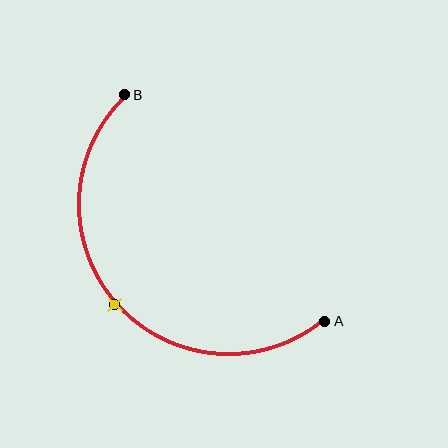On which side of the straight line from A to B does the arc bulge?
The arc bulges below and to the left of the straight line connecting A and B.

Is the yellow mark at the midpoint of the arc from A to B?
Yes. The yellow mark lies on the arc at equal arc-length from both A and B — it is the arc midpoint.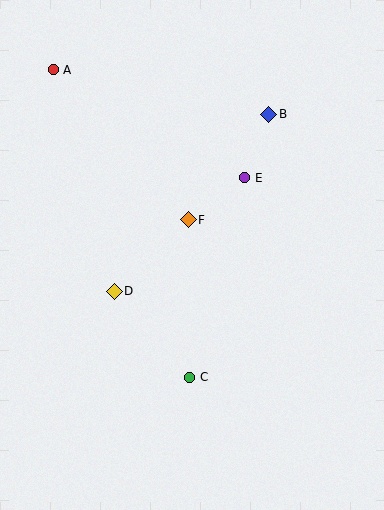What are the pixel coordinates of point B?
Point B is at (269, 114).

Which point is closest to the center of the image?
Point F at (188, 220) is closest to the center.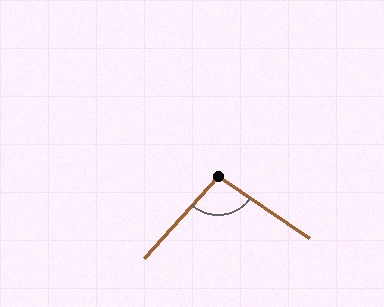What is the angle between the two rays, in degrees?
Approximately 98 degrees.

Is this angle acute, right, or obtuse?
It is obtuse.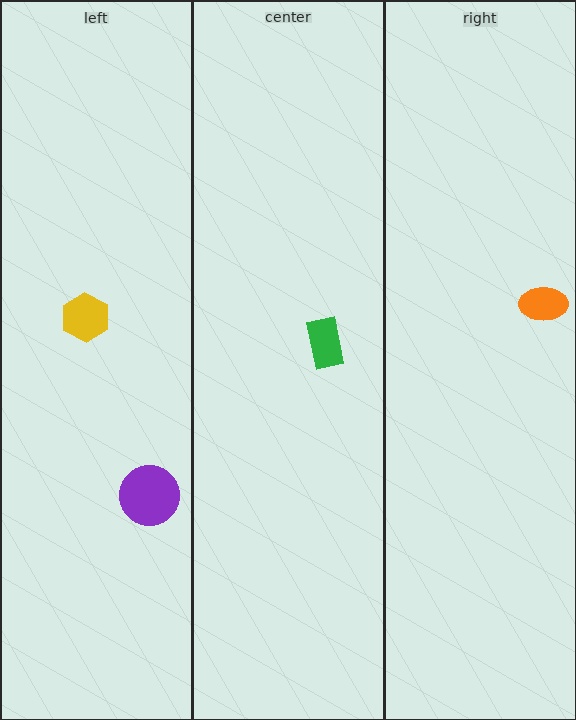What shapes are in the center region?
The green rectangle.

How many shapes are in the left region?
2.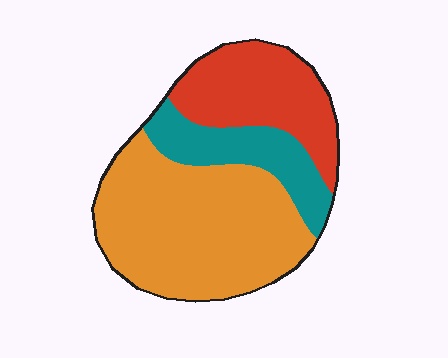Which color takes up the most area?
Orange, at roughly 55%.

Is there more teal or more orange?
Orange.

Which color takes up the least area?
Teal, at roughly 20%.